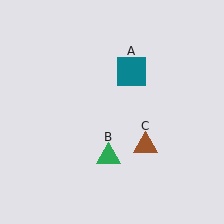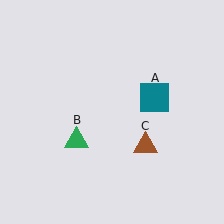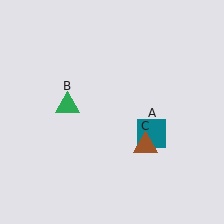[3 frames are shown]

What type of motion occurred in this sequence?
The teal square (object A), green triangle (object B) rotated clockwise around the center of the scene.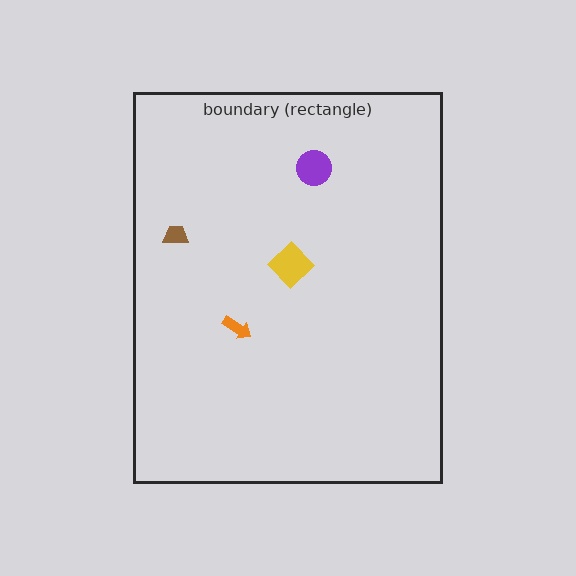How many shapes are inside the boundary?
4 inside, 0 outside.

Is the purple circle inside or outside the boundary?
Inside.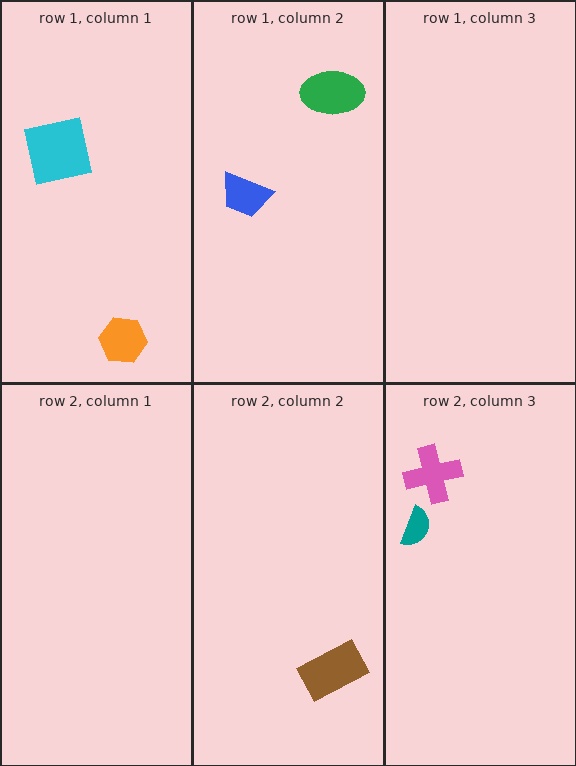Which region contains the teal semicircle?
The row 2, column 3 region.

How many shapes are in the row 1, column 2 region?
2.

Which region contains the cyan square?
The row 1, column 1 region.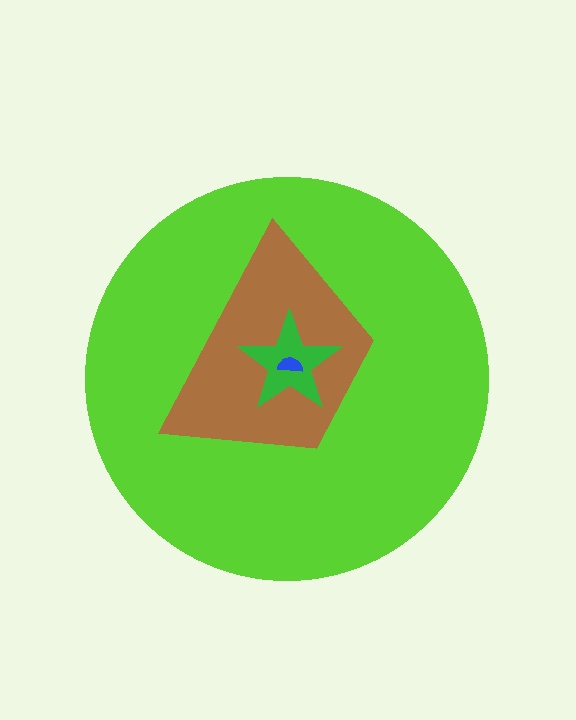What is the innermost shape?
The blue semicircle.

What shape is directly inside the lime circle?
The brown trapezoid.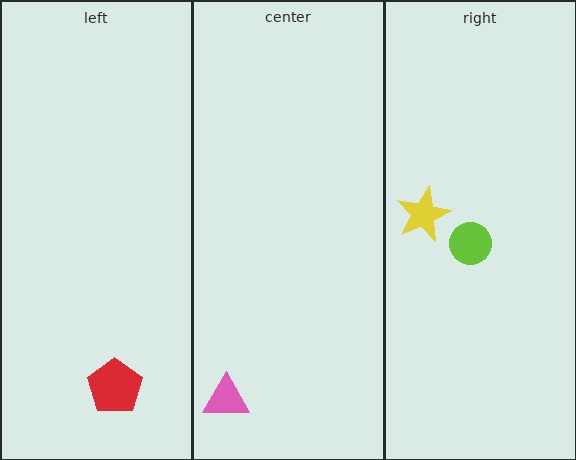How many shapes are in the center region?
1.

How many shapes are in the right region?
2.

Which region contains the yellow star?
The right region.